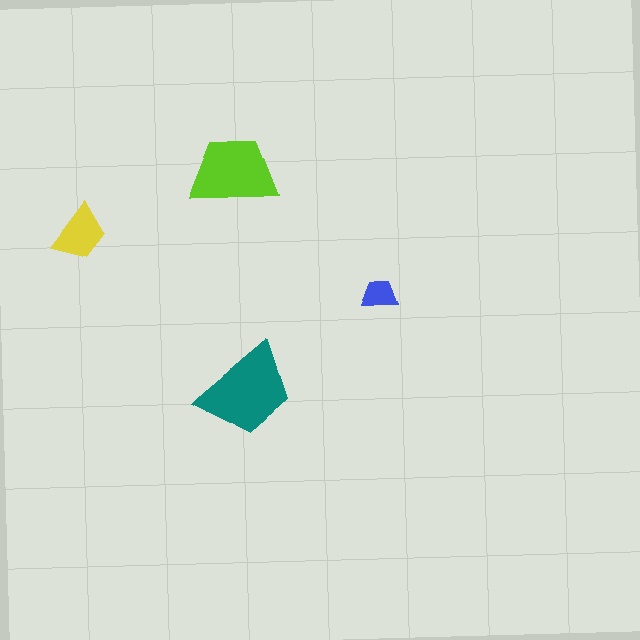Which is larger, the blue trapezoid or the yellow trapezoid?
The yellow one.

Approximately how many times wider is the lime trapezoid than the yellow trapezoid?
About 1.5 times wider.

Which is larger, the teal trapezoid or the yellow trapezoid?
The teal one.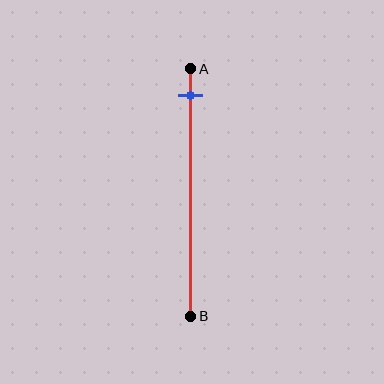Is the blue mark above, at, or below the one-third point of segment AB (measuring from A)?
The blue mark is above the one-third point of segment AB.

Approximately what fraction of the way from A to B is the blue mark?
The blue mark is approximately 10% of the way from A to B.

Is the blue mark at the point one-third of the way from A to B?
No, the mark is at about 10% from A, not at the 33% one-third point.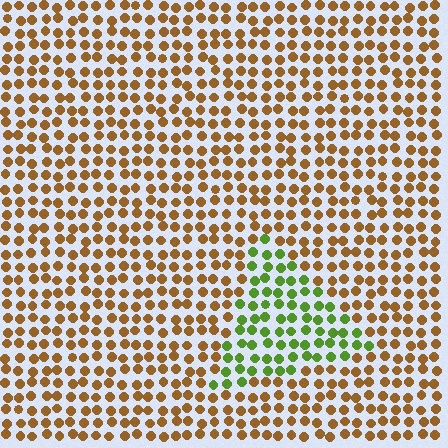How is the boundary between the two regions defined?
The boundary is defined purely by a slight shift in hue (about 66 degrees). Spacing, size, and orientation are identical on both sides.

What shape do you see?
I see a triangle.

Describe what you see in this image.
The image is filled with small brown elements in a uniform arrangement. A triangle-shaped region is visible where the elements are tinted to a slightly different hue, forming a subtle color boundary.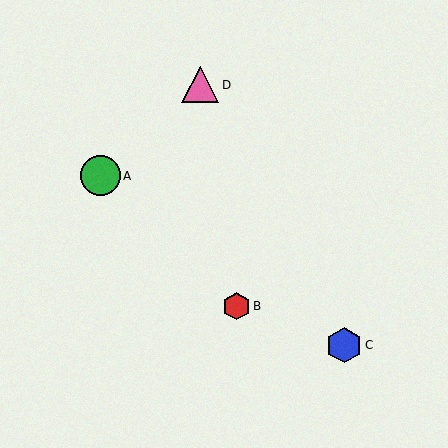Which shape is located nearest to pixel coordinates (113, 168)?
The green circle (labeled A) at (100, 176) is nearest to that location.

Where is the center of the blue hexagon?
The center of the blue hexagon is at (344, 345).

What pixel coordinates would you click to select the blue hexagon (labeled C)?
Click at (344, 345) to select the blue hexagon C.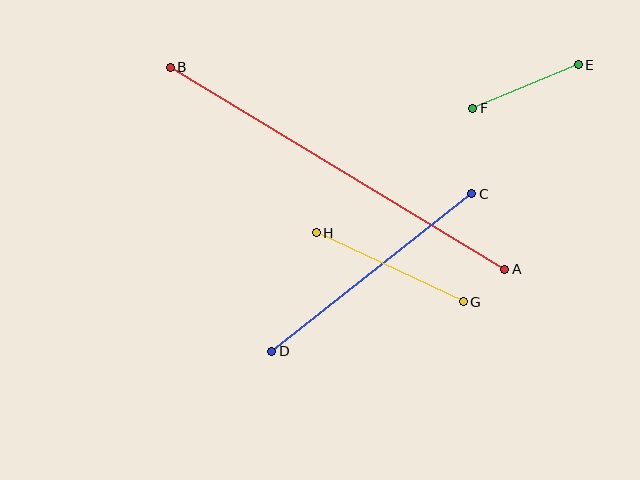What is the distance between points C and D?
The distance is approximately 255 pixels.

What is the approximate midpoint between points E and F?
The midpoint is at approximately (526, 87) pixels.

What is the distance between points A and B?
The distance is approximately 391 pixels.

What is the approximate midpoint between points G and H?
The midpoint is at approximately (390, 267) pixels.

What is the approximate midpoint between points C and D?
The midpoint is at approximately (372, 272) pixels.